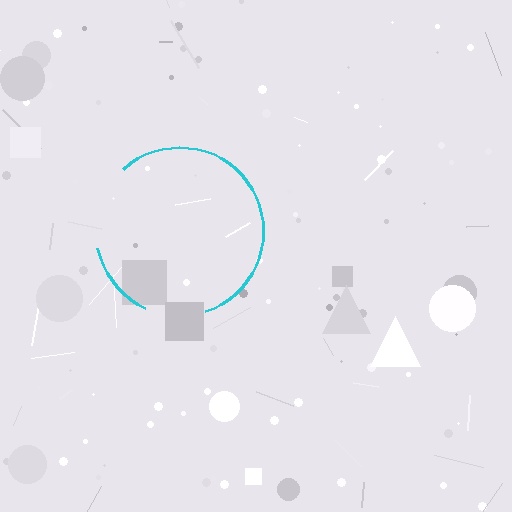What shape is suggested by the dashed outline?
The dashed outline suggests a circle.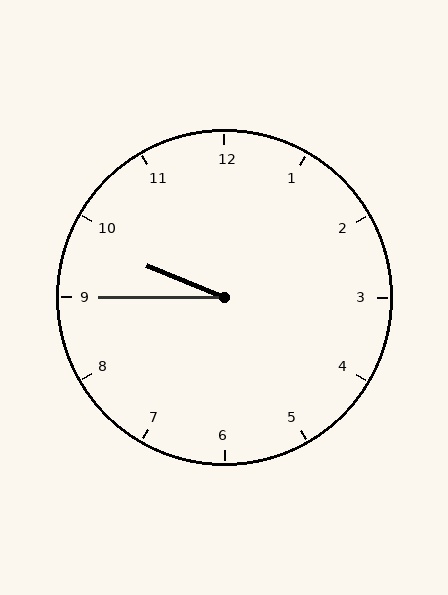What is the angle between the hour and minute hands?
Approximately 22 degrees.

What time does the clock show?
9:45.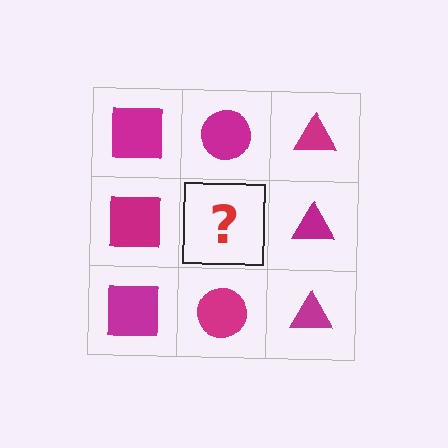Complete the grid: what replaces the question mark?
The question mark should be replaced with a magenta circle.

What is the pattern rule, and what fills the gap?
The rule is that each column has a consistent shape. The gap should be filled with a magenta circle.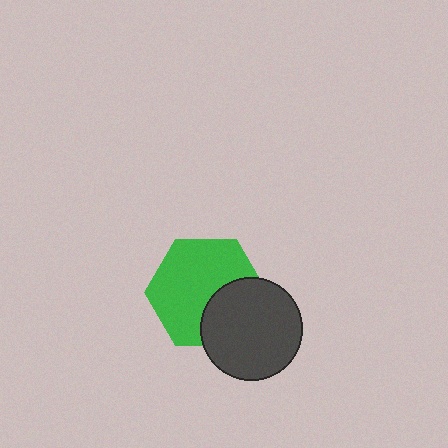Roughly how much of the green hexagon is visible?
Most of it is visible (roughly 68%).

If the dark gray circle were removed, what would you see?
You would see the complete green hexagon.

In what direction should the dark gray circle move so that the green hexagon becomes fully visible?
The dark gray circle should move toward the lower-right. That is the shortest direction to clear the overlap and leave the green hexagon fully visible.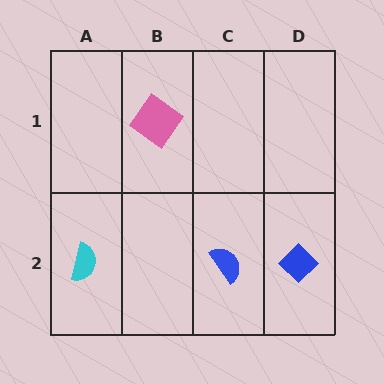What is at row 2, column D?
A blue diamond.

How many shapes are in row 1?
1 shape.